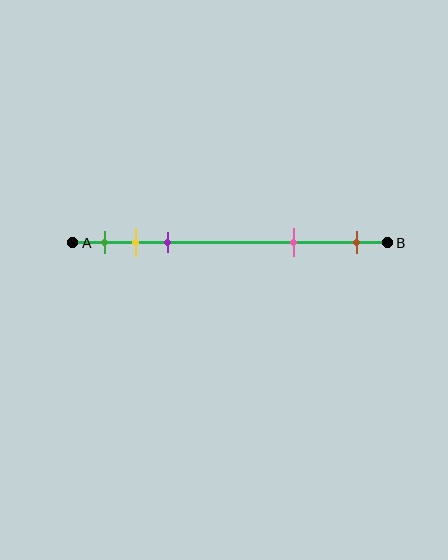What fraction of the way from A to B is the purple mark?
The purple mark is approximately 30% (0.3) of the way from A to B.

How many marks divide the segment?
There are 5 marks dividing the segment.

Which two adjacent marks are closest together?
The yellow and purple marks are the closest adjacent pair.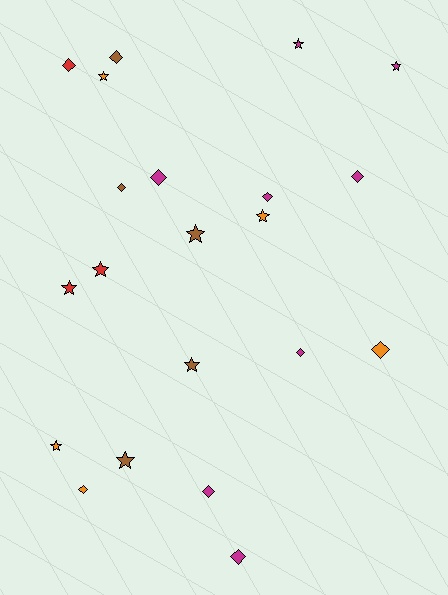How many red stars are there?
There are 2 red stars.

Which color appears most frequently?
Magenta, with 8 objects.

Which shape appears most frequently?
Diamond, with 11 objects.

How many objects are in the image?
There are 21 objects.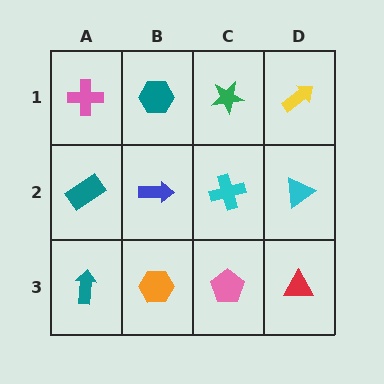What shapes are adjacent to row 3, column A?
A teal rectangle (row 2, column A), an orange hexagon (row 3, column B).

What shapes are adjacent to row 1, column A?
A teal rectangle (row 2, column A), a teal hexagon (row 1, column B).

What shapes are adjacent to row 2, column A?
A pink cross (row 1, column A), a teal arrow (row 3, column A), a blue arrow (row 2, column B).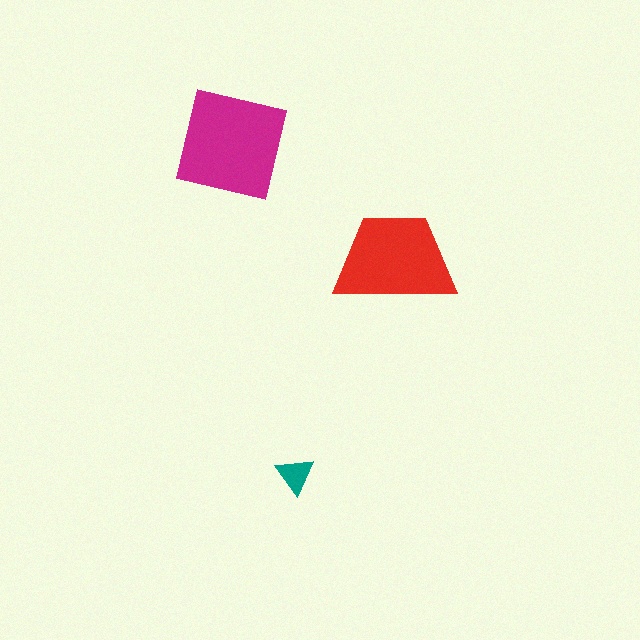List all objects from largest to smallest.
The magenta square, the red trapezoid, the teal triangle.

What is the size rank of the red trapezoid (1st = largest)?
2nd.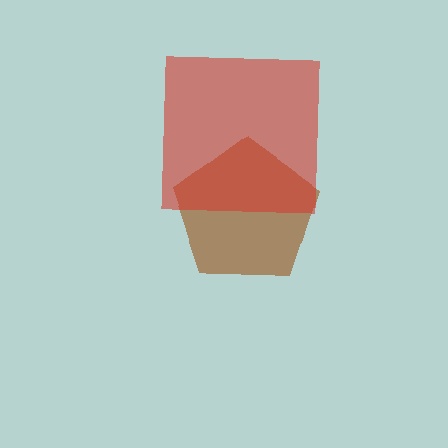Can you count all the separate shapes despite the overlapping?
Yes, there are 2 separate shapes.